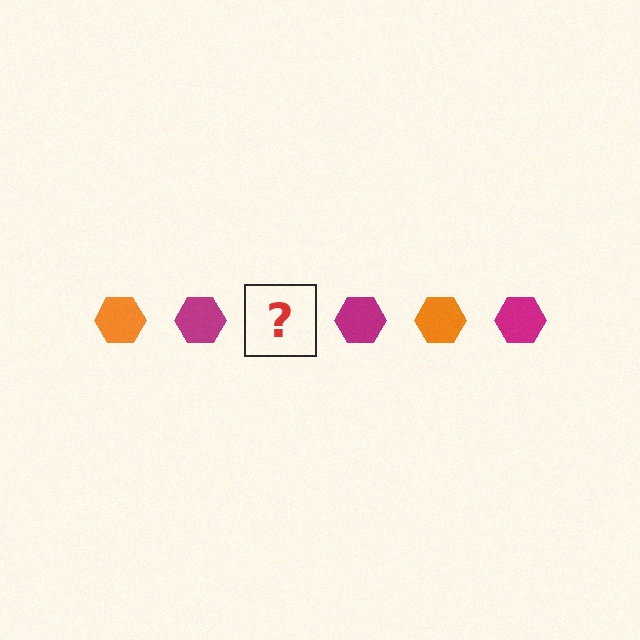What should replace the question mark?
The question mark should be replaced with an orange hexagon.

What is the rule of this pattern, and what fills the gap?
The rule is that the pattern cycles through orange, magenta hexagons. The gap should be filled with an orange hexagon.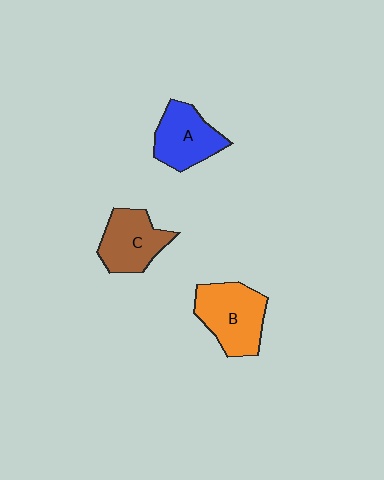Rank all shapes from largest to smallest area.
From largest to smallest: B (orange), C (brown), A (blue).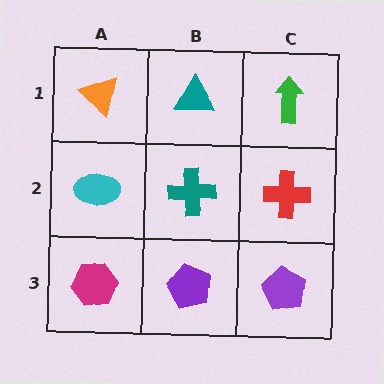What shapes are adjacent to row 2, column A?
An orange triangle (row 1, column A), a magenta hexagon (row 3, column A), a teal cross (row 2, column B).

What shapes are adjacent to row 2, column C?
A green arrow (row 1, column C), a purple pentagon (row 3, column C), a teal cross (row 2, column B).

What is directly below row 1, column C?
A red cross.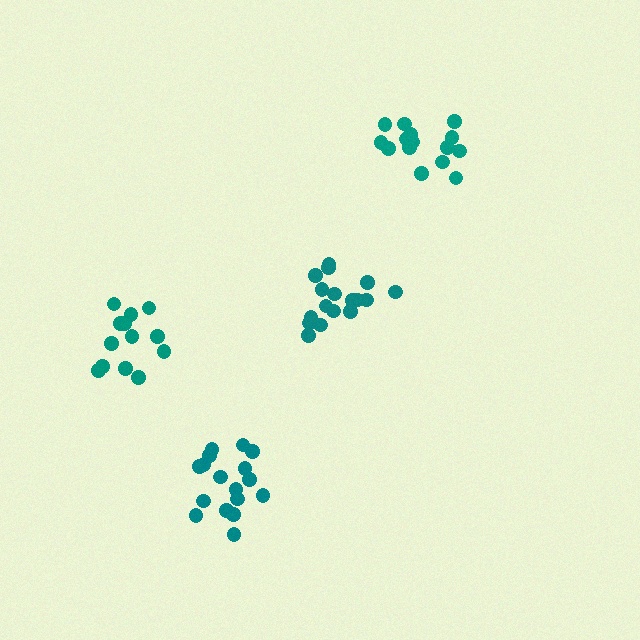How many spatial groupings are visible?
There are 4 spatial groupings.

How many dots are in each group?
Group 1: 15 dots, Group 2: 17 dots, Group 3: 13 dots, Group 4: 17 dots (62 total).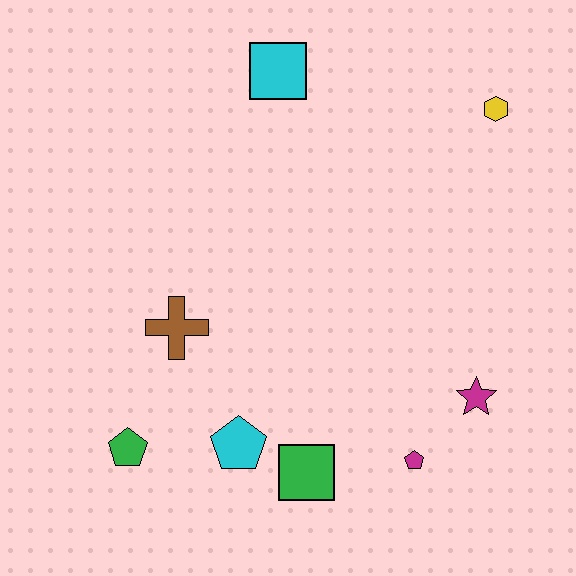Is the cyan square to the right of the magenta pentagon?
No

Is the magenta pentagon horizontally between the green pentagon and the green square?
No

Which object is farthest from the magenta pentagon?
The cyan square is farthest from the magenta pentagon.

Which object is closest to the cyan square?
The yellow hexagon is closest to the cyan square.